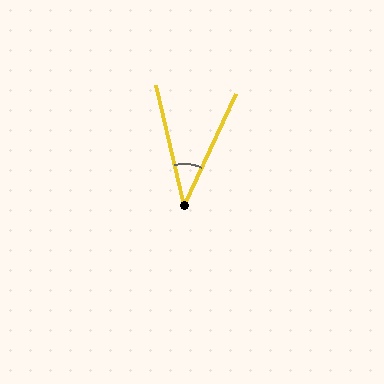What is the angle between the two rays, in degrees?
Approximately 38 degrees.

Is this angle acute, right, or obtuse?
It is acute.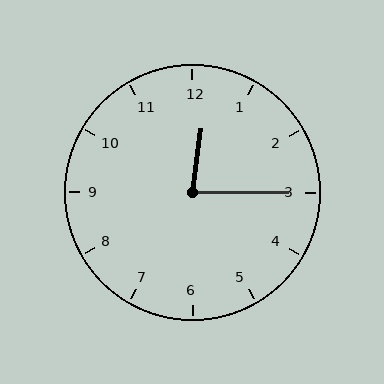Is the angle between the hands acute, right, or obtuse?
It is acute.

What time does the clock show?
12:15.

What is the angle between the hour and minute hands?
Approximately 82 degrees.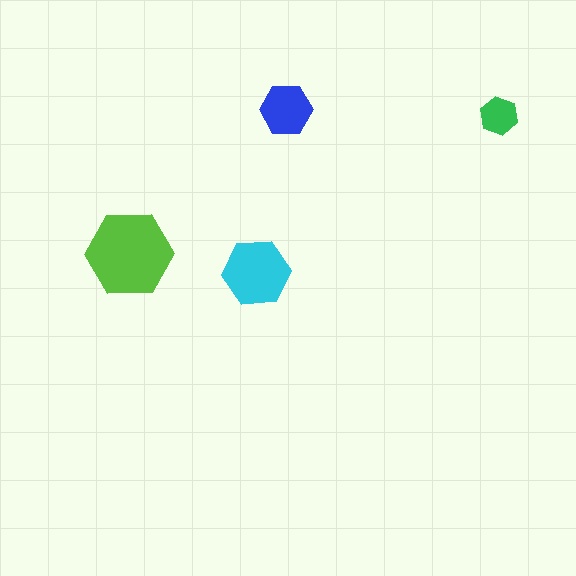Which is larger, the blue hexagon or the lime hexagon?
The lime one.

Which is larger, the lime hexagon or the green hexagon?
The lime one.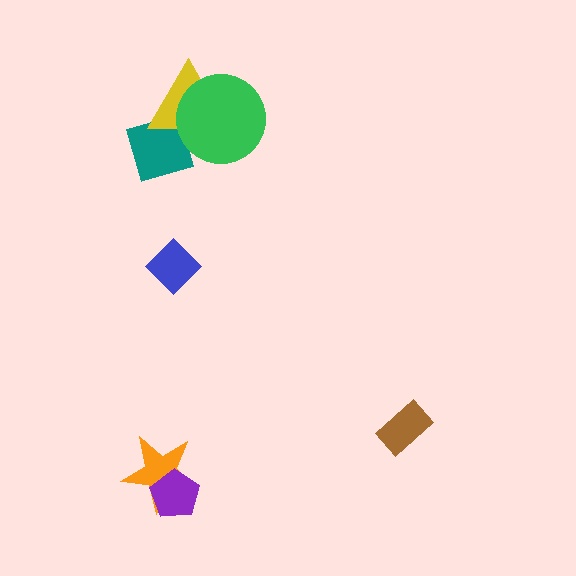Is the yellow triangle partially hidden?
Yes, it is partially covered by another shape.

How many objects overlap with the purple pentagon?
1 object overlaps with the purple pentagon.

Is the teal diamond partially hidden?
Yes, it is partially covered by another shape.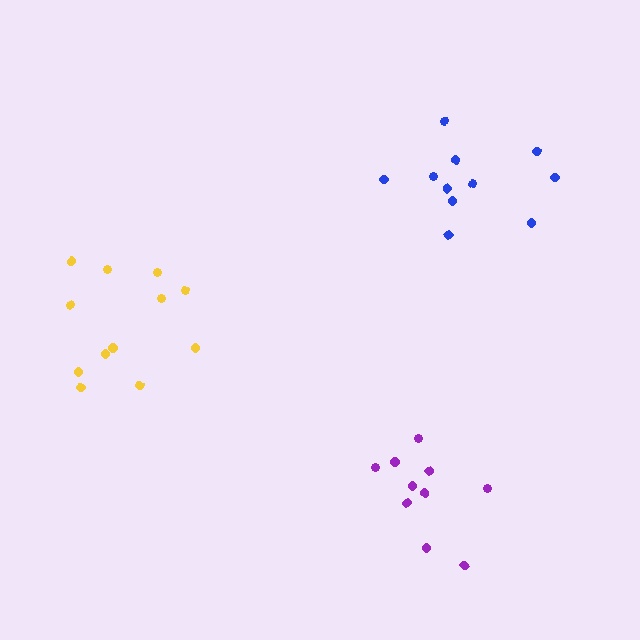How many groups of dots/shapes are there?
There are 3 groups.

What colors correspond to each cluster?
The clusters are colored: yellow, purple, blue.